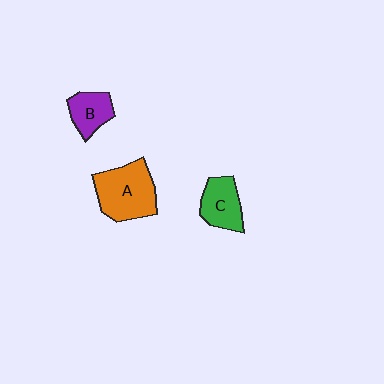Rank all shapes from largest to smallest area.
From largest to smallest: A (orange), C (green), B (purple).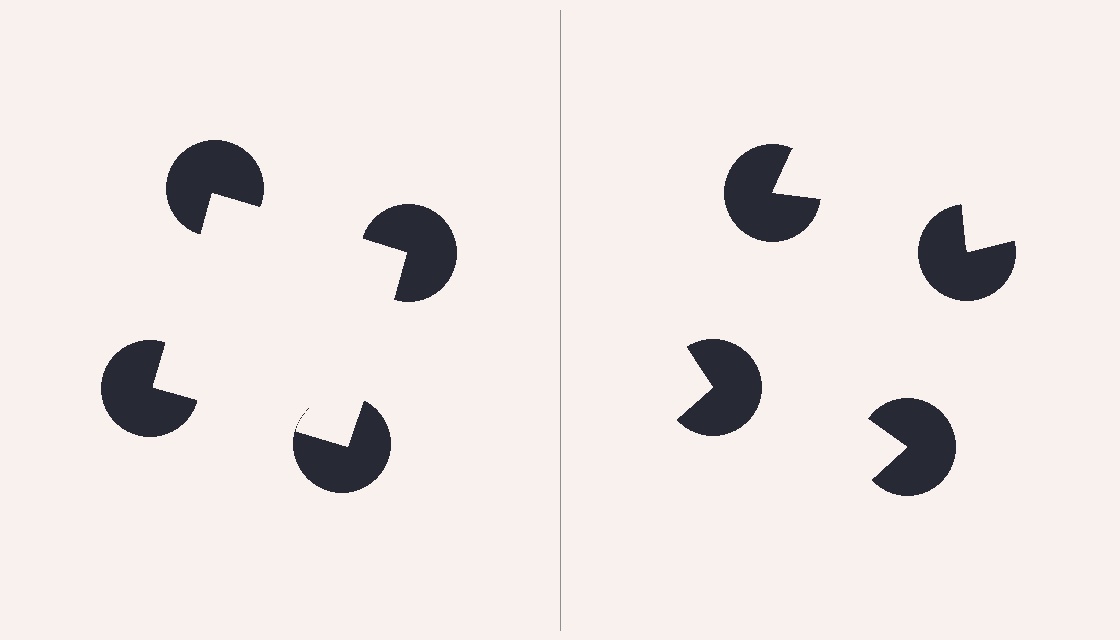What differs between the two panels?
The pac-man discs are positioned identically on both sides; only the wedge orientations differ. On the left they align to a square; on the right they are misaligned.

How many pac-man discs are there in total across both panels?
8 — 4 on each side.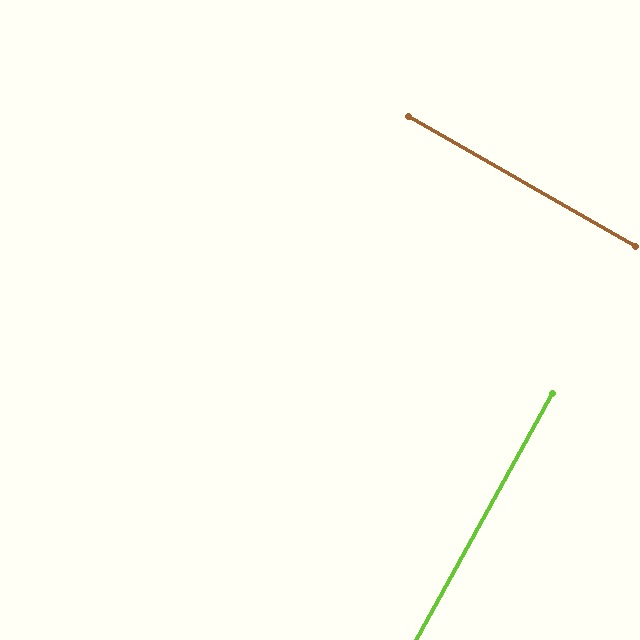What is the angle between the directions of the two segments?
Approximately 89 degrees.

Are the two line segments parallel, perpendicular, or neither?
Perpendicular — they meet at approximately 89°.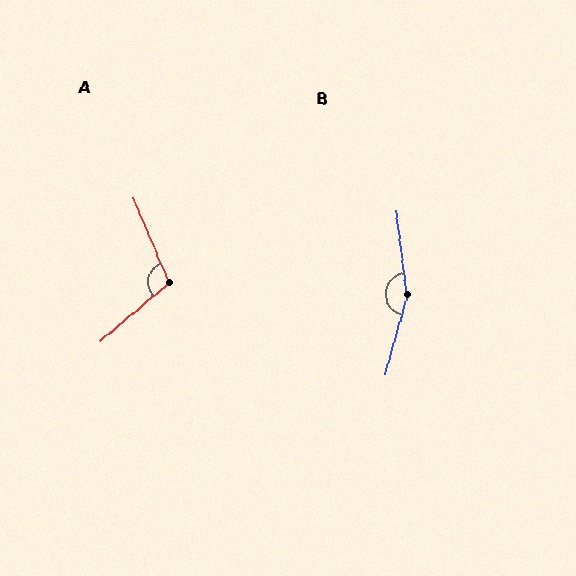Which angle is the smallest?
A, at approximately 107 degrees.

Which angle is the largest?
B, at approximately 157 degrees.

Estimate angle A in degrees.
Approximately 107 degrees.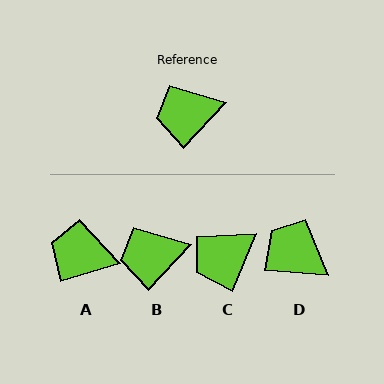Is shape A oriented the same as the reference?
No, it is off by about 30 degrees.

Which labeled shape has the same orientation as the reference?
B.